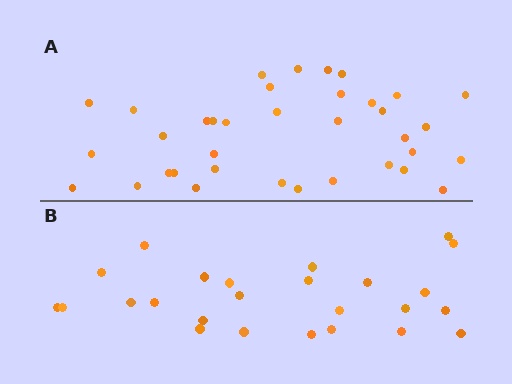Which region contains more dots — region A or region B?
Region A (the top region) has more dots.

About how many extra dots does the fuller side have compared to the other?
Region A has roughly 12 or so more dots than region B.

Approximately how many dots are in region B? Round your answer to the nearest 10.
About 20 dots. (The exact count is 25, which rounds to 20.)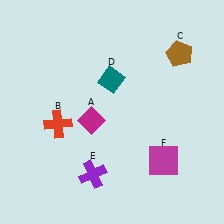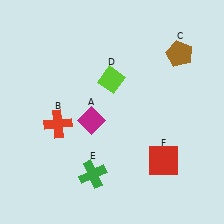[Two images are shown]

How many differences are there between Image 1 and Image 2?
There are 3 differences between the two images.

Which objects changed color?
D changed from teal to lime. E changed from purple to green. F changed from magenta to red.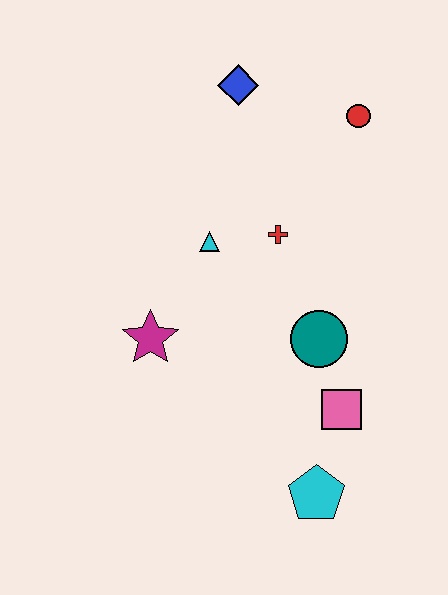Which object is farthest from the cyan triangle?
The cyan pentagon is farthest from the cyan triangle.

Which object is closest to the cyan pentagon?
The pink square is closest to the cyan pentagon.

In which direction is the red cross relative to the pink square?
The red cross is above the pink square.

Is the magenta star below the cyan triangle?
Yes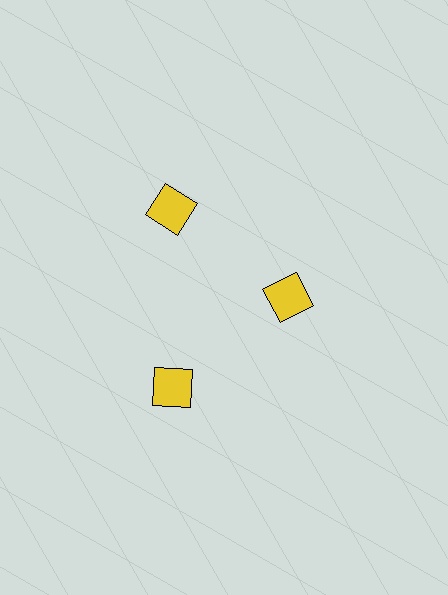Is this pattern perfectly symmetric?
No. The 3 yellow squares are arranged in a ring, but one element near the 3 o'clock position is pulled inward toward the center, breaking the 3-fold rotational symmetry.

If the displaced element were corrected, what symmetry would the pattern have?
It would have 3-fold rotational symmetry — the pattern would map onto itself every 120 degrees.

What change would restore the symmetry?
The symmetry would be restored by moving it outward, back onto the ring so that all 3 squares sit at equal angles and equal distance from the center.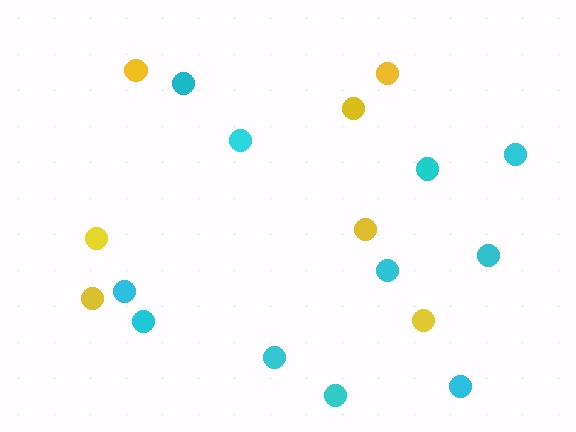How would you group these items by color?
There are 2 groups: one group of yellow circles (7) and one group of cyan circles (11).